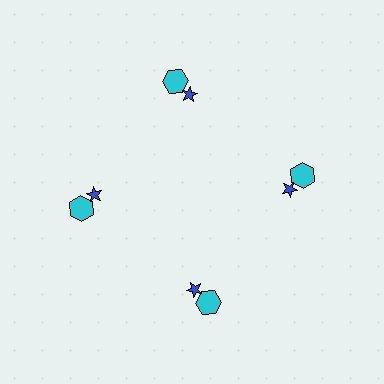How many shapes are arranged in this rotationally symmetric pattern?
There are 8 shapes, arranged in 4 groups of 2.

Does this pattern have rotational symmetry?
Yes, this pattern has 4-fold rotational symmetry. It looks the same after rotating 90 degrees around the center.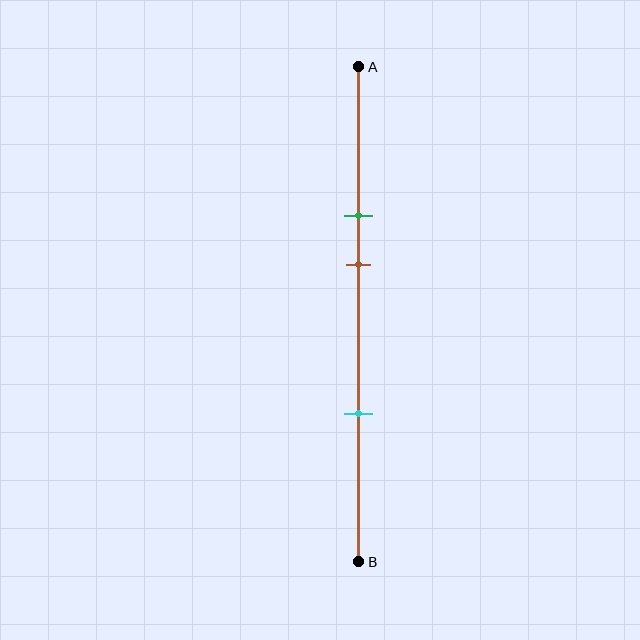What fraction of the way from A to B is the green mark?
The green mark is approximately 30% (0.3) of the way from A to B.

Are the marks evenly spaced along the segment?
No, the marks are not evenly spaced.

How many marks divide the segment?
There are 3 marks dividing the segment.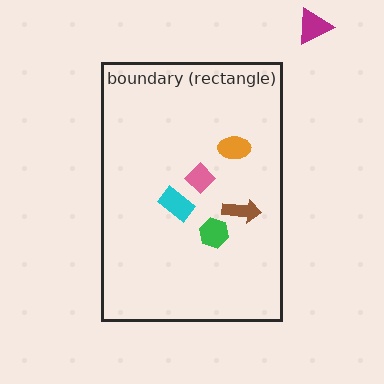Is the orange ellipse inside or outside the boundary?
Inside.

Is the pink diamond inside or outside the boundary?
Inside.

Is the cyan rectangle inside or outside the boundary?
Inside.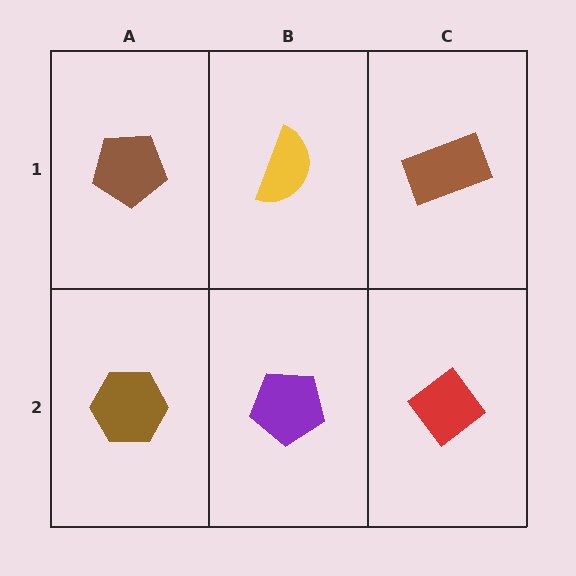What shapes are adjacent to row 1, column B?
A purple pentagon (row 2, column B), a brown pentagon (row 1, column A), a brown rectangle (row 1, column C).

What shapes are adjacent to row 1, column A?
A brown hexagon (row 2, column A), a yellow semicircle (row 1, column B).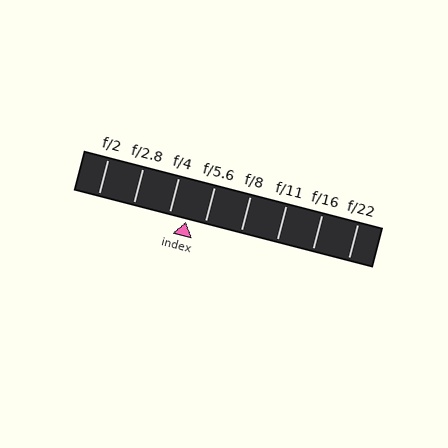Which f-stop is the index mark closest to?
The index mark is closest to f/4.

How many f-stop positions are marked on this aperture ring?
There are 8 f-stop positions marked.